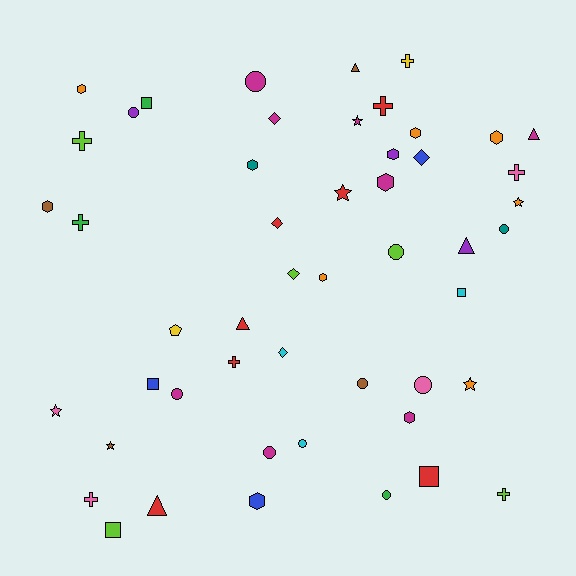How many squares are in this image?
There are 5 squares.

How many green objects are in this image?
There are 3 green objects.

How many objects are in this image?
There are 50 objects.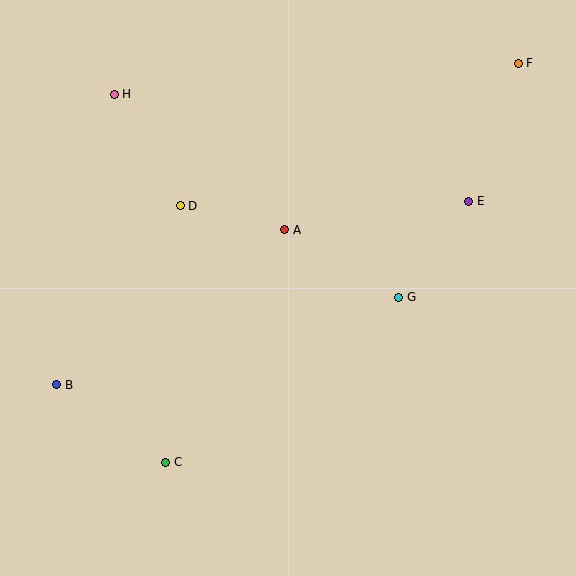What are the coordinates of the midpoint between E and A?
The midpoint between E and A is at (377, 216).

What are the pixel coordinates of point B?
Point B is at (57, 385).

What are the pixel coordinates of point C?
Point C is at (166, 462).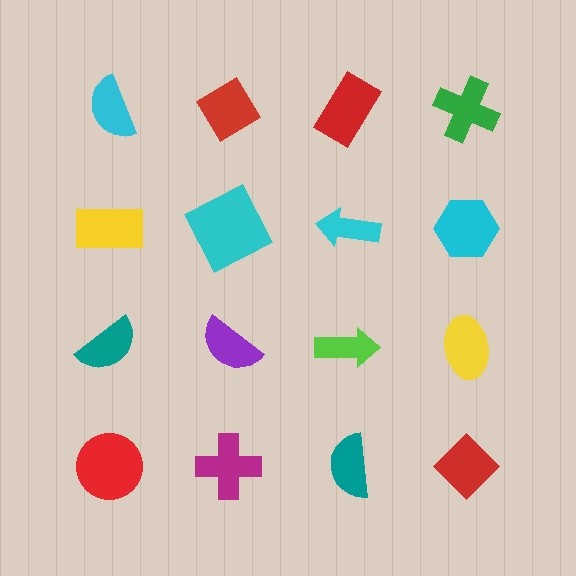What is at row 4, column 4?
A red diamond.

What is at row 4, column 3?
A teal semicircle.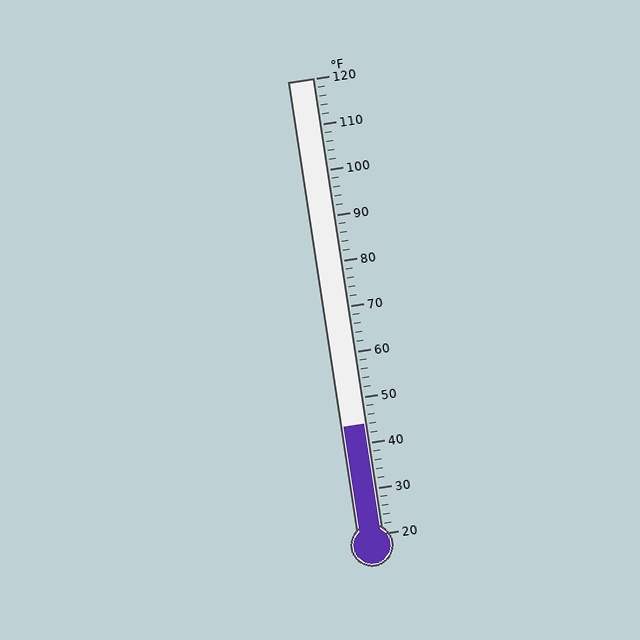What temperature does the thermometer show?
The thermometer shows approximately 44°F.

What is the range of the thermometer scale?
The thermometer scale ranges from 20°F to 120°F.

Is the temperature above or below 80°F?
The temperature is below 80°F.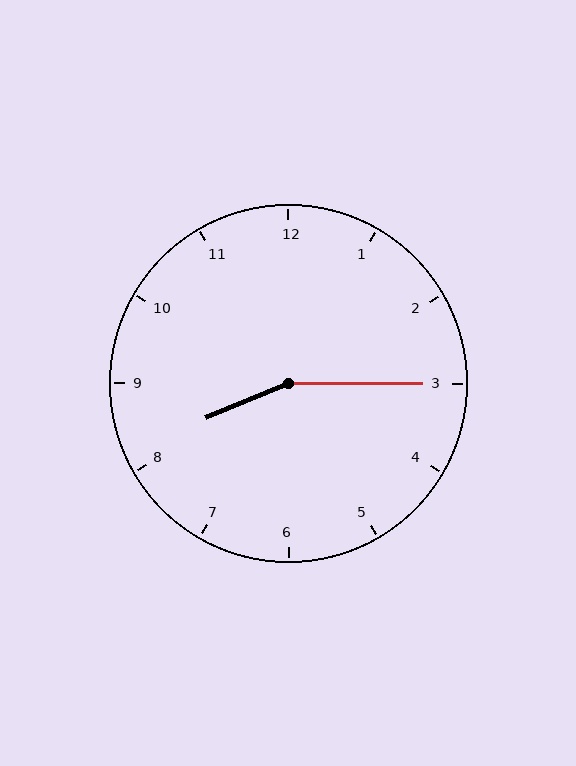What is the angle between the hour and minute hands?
Approximately 158 degrees.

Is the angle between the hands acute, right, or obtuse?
It is obtuse.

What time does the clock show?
8:15.